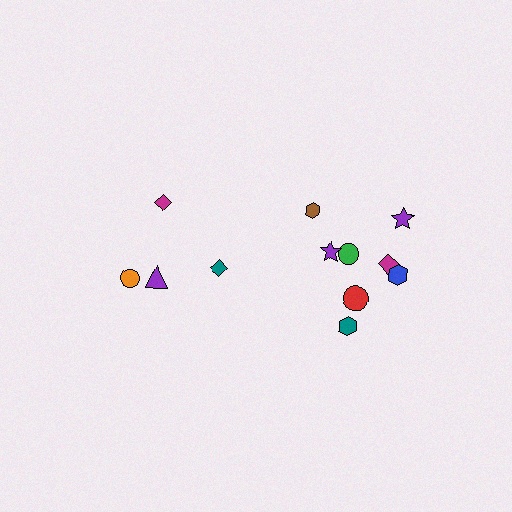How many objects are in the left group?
There are 4 objects.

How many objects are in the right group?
There are 8 objects.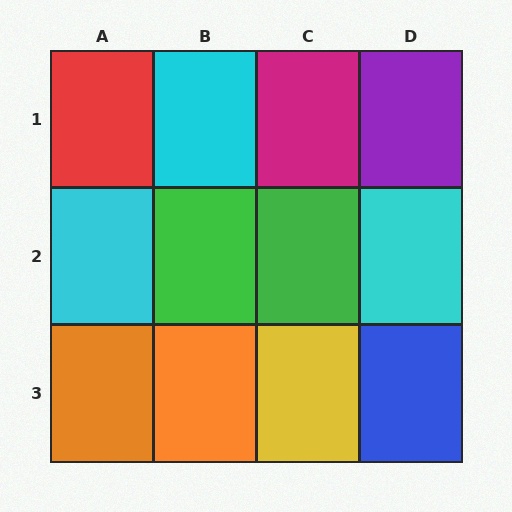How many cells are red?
1 cell is red.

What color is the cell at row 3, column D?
Blue.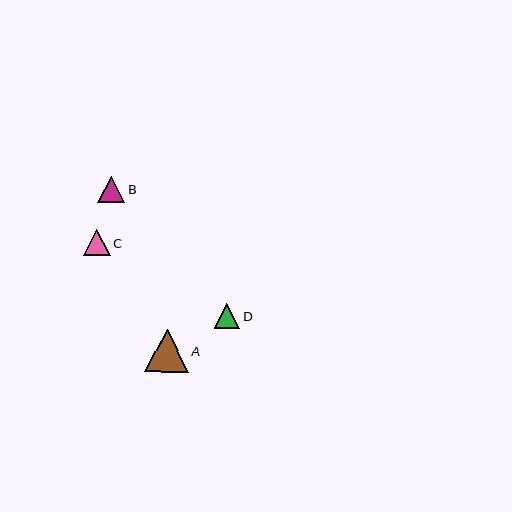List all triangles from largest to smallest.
From largest to smallest: A, C, B, D.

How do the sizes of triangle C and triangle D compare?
Triangle C and triangle D are approximately the same size.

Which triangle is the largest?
Triangle A is the largest with a size of approximately 44 pixels.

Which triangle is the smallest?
Triangle D is the smallest with a size of approximately 25 pixels.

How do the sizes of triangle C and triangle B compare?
Triangle C and triangle B are approximately the same size.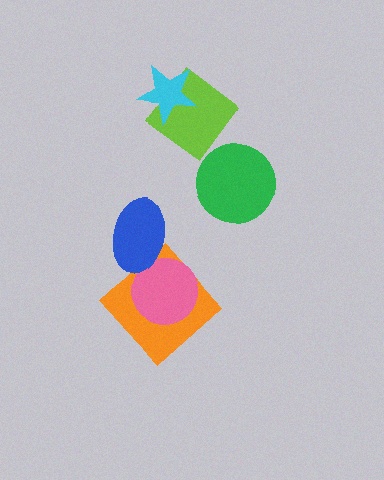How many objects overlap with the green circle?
0 objects overlap with the green circle.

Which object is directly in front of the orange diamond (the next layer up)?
The pink circle is directly in front of the orange diamond.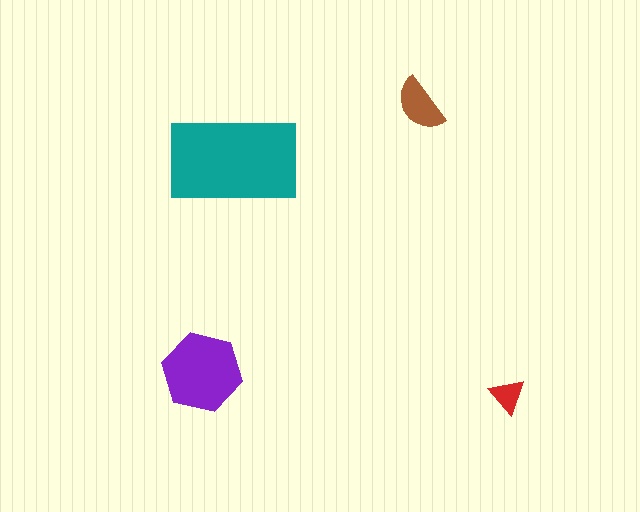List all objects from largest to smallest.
The teal rectangle, the purple hexagon, the brown semicircle, the red triangle.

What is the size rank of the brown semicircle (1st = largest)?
3rd.